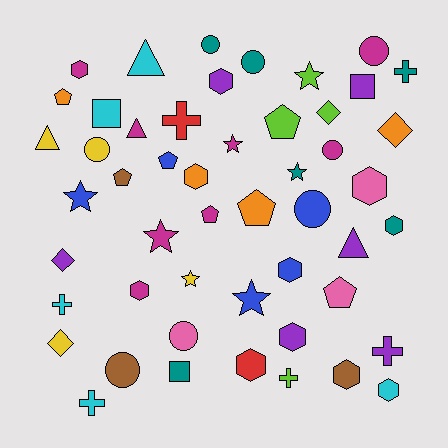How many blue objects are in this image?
There are 5 blue objects.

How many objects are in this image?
There are 50 objects.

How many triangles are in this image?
There are 4 triangles.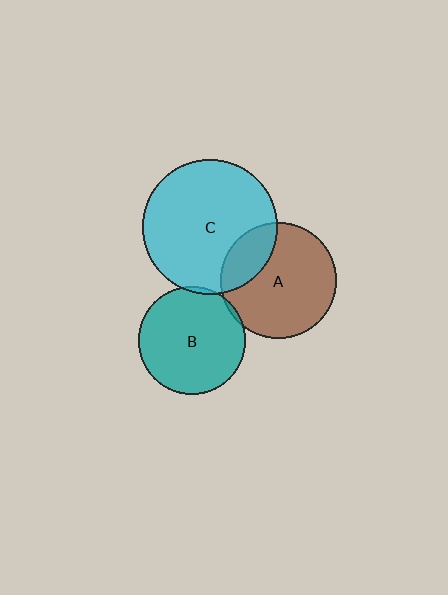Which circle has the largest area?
Circle C (cyan).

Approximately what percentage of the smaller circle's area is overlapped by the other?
Approximately 5%.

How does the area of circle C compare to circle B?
Approximately 1.6 times.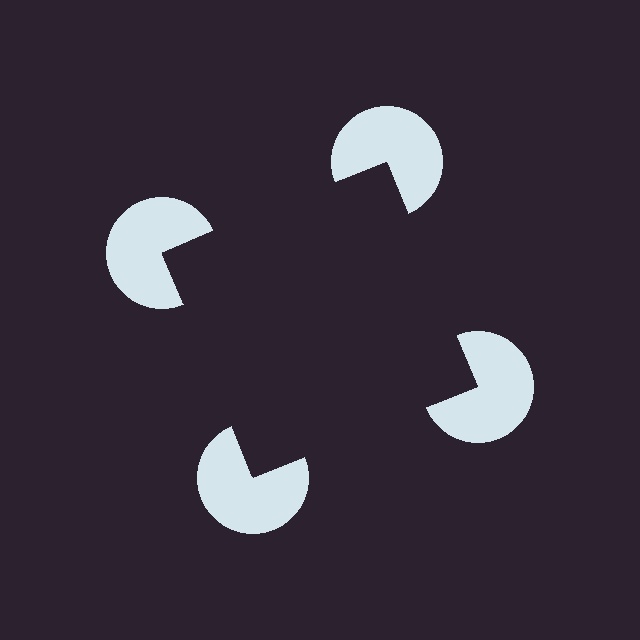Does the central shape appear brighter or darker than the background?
It typically appears slightly darker than the background, even though no actual brightness change is drawn.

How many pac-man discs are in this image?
There are 4 — one at each vertex of the illusory square.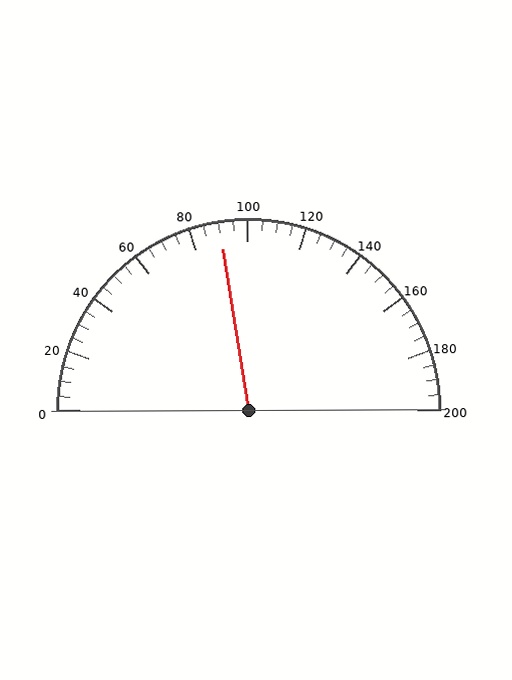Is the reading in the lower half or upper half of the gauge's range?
The reading is in the lower half of the range (0 to 200).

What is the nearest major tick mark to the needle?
The nearest major tick mark is 80.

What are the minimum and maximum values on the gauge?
The gauge ranges from 0 to 200.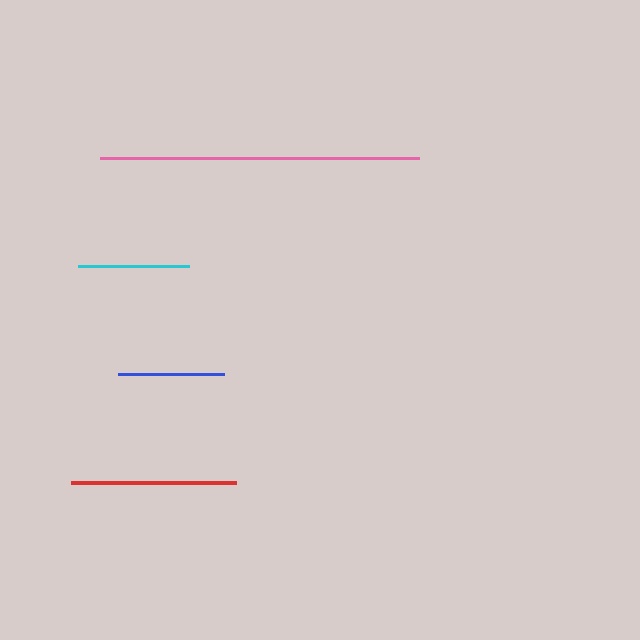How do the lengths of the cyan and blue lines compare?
The cyan and blue lines are approximately the same length.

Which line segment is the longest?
The pink line is the longest at approximately 319 pixels.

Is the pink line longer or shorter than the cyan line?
The pink line is longer than the cyan line.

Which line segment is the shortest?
The blue line is the shortest at approximately 106 pixels.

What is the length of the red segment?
The red segment is approximately 165 pixels long.